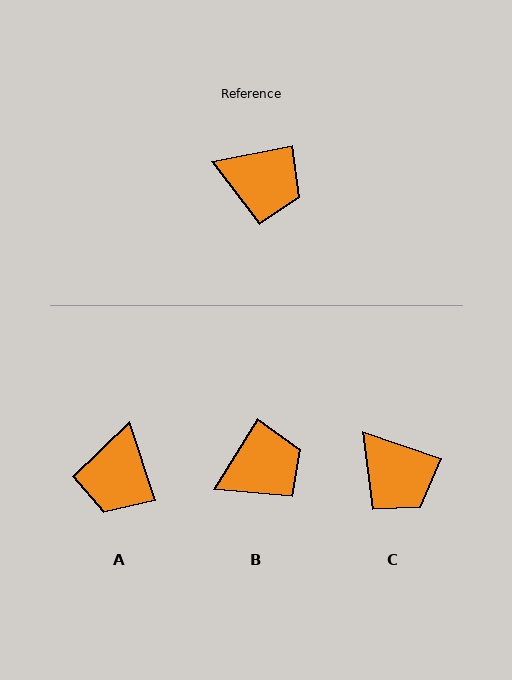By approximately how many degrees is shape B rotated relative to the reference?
Approximately 47 degrees counter-clockwise.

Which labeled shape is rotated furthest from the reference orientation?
A, about 83 degrees away.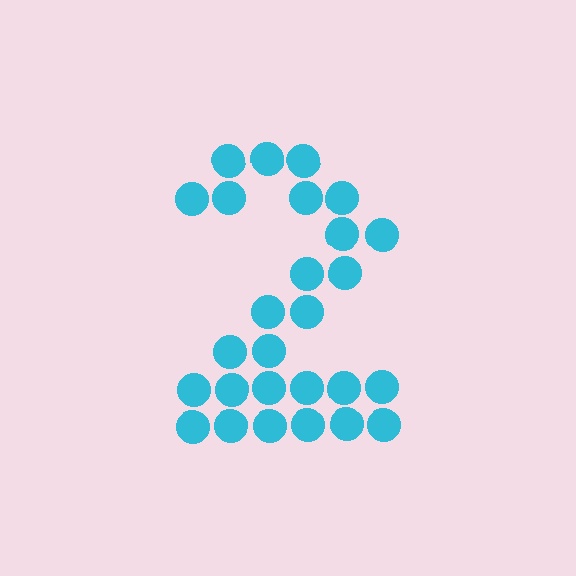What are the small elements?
The small elements are circles.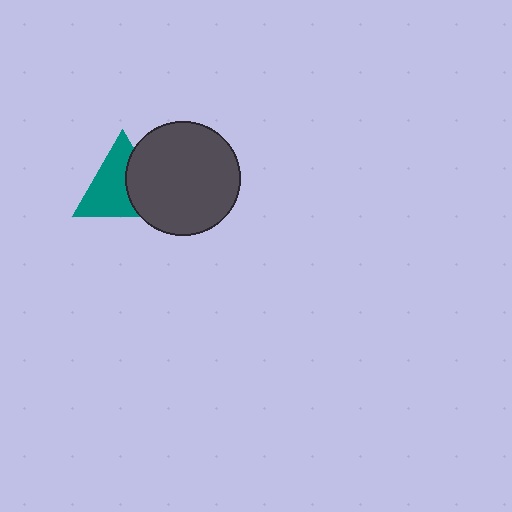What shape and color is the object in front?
The object in front is a dark gray circle.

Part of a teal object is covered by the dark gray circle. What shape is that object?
It is a triangle.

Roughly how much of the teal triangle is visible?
About half of it is visible (roughly 62%).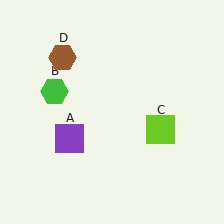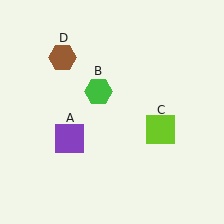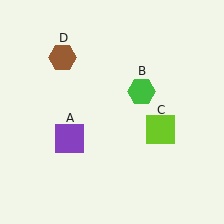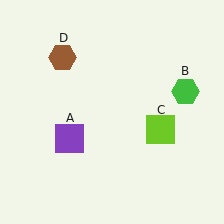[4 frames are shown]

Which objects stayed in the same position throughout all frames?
Purple square (object A) and lime square (object C) and brown hexagon (object D) remained stationary.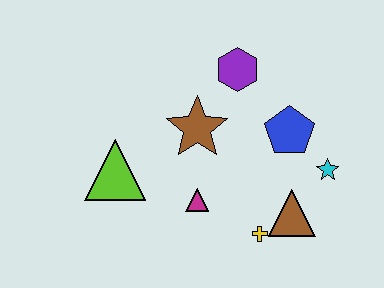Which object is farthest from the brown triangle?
The lime triangle is farthest from the brown triangle.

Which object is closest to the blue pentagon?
The cyan star is closest to the blue pentagon.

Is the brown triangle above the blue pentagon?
No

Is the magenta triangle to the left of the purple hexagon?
Yes